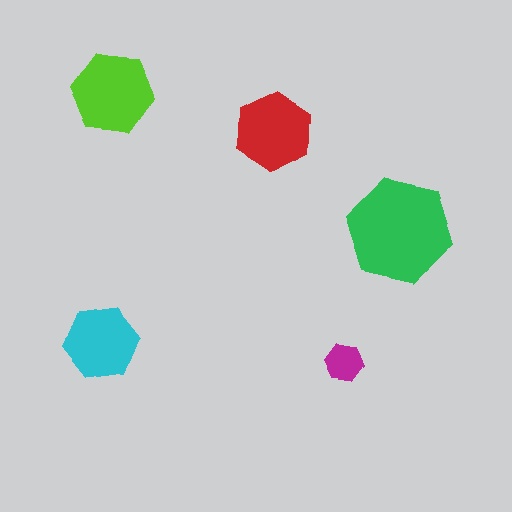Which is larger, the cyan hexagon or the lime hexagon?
The lime one.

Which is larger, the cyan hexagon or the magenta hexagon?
The cyan one.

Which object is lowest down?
The magenta hexagon is bottommost.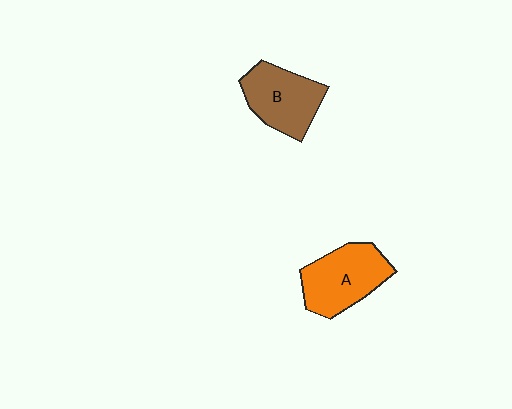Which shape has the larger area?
Shape A (orange).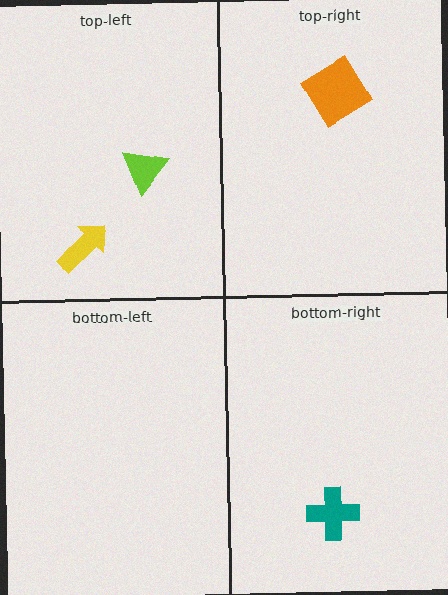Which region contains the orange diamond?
The top-right region.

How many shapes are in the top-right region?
1.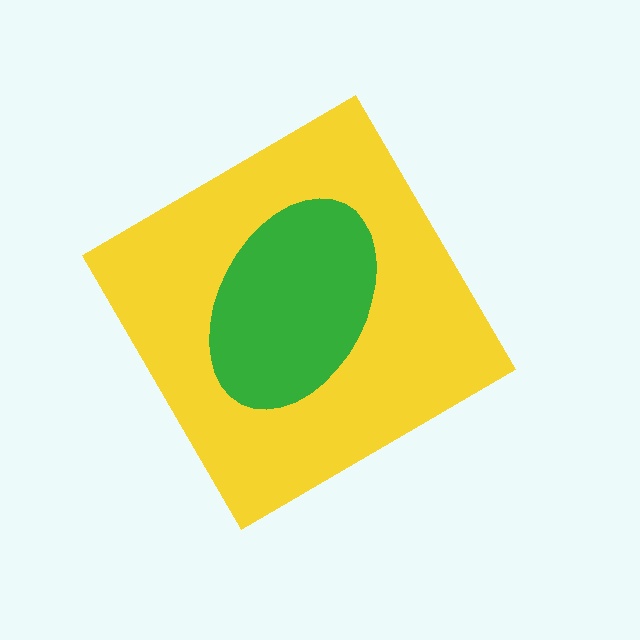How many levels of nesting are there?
2.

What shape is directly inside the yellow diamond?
The green ellipse.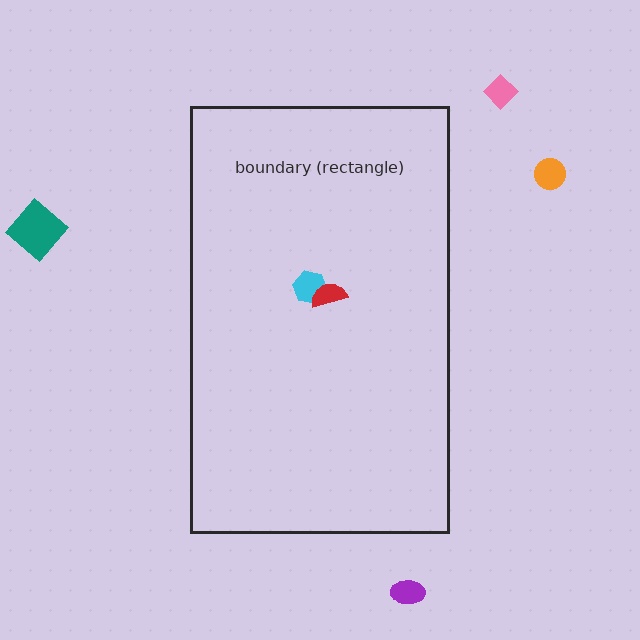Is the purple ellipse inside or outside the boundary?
Outside.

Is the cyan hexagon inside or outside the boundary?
Inside.